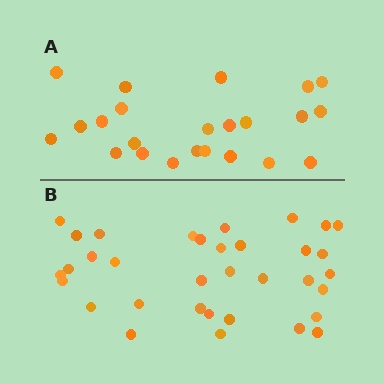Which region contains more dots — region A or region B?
Region B (the bottom region) has more dots.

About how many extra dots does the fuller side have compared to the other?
Region B has roughly 12 or so more dots than region A.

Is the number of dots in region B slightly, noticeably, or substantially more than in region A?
Region B has substantially more. The ratio is roughly 1.5 to 1.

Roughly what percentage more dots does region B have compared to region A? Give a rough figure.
About 50% more.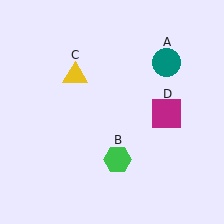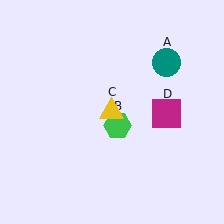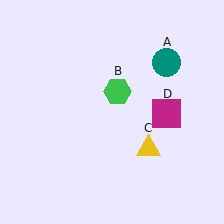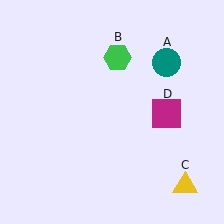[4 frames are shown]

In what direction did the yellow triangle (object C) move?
The yellow triangle (object C) moved down and to the right.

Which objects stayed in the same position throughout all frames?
Teal circle (object A) and magenta square (object D) remained stationary.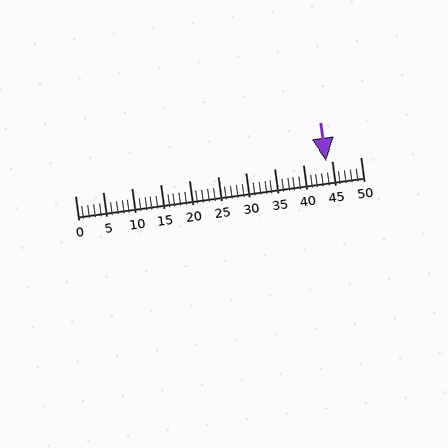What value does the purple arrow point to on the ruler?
The purple arrow points to approximately 44.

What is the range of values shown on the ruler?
The ruler shows values from 0 to 50.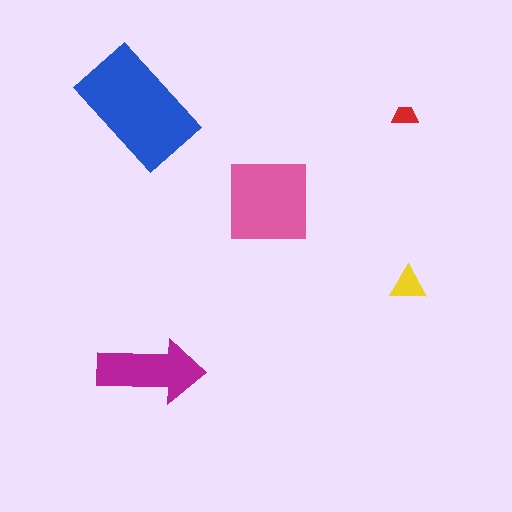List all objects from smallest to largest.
The red trapezoid, the yellow triangle, the magenta arrow, the pink square, the blue rectangle.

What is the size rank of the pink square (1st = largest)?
2nd.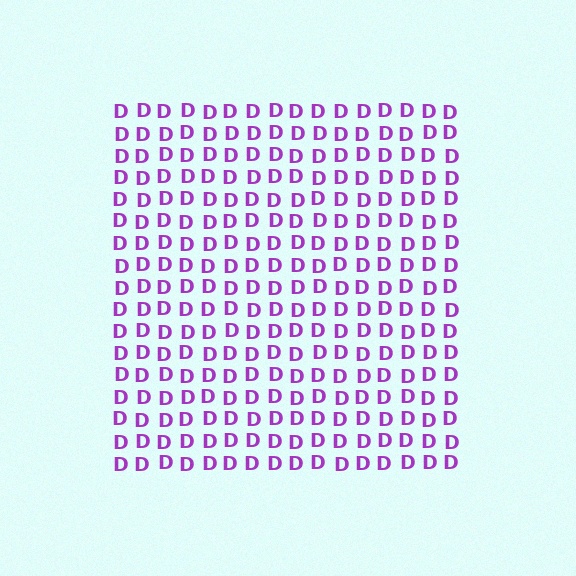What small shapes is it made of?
It is made of small letter D's.